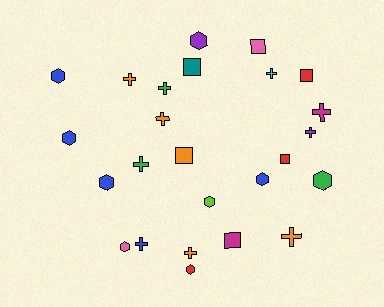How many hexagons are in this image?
There are 9 hexagons.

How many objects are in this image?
There are 25 objects.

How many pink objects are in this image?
There are 2 pink objects.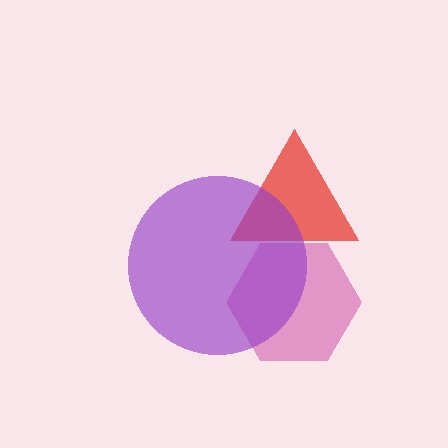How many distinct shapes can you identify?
There are 3 distinct shapes: a magenta hexagon, a red triangle, a purple circle.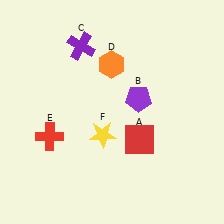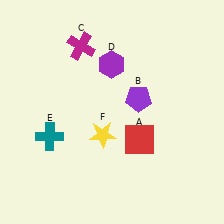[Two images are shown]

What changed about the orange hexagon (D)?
In Image 1, D is orange. In Image 2, it changed to purple.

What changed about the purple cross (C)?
In Image 1, C is purple. In Image 2, it changed to magenta.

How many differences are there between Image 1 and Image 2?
There are 3 differences between the two images.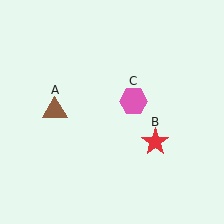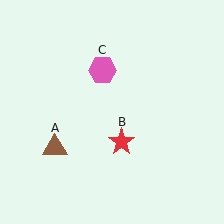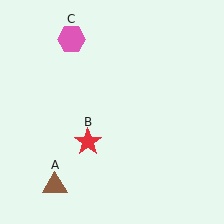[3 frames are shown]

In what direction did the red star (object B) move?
The red star (object B) moved left.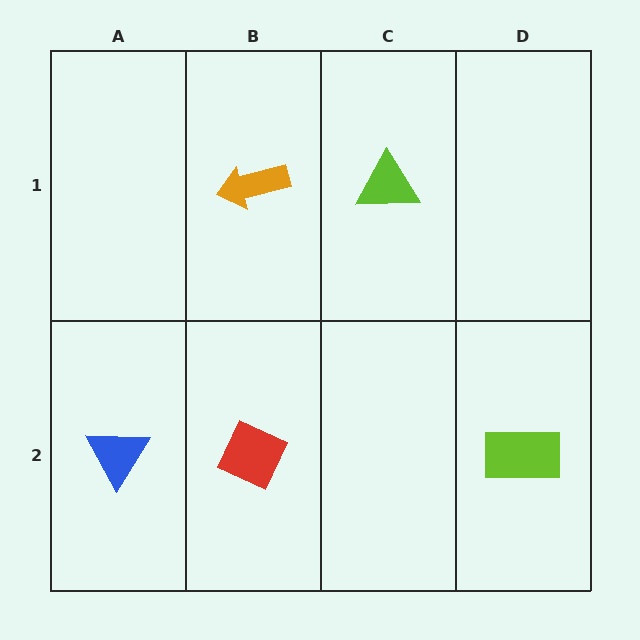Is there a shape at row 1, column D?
No, that cell is empty.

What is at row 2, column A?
A blue triangle.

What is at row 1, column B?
An orange arrow.